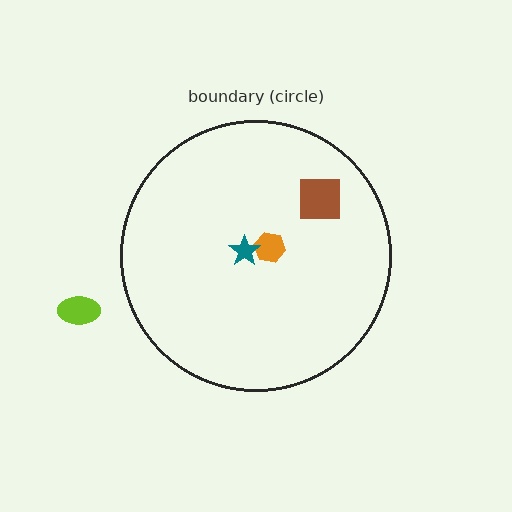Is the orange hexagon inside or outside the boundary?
Inside.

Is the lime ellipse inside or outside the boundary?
Outside.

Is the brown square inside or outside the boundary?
Inside.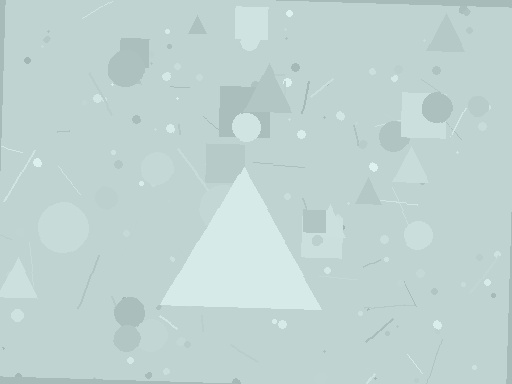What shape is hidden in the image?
A triangle is hidden in the image.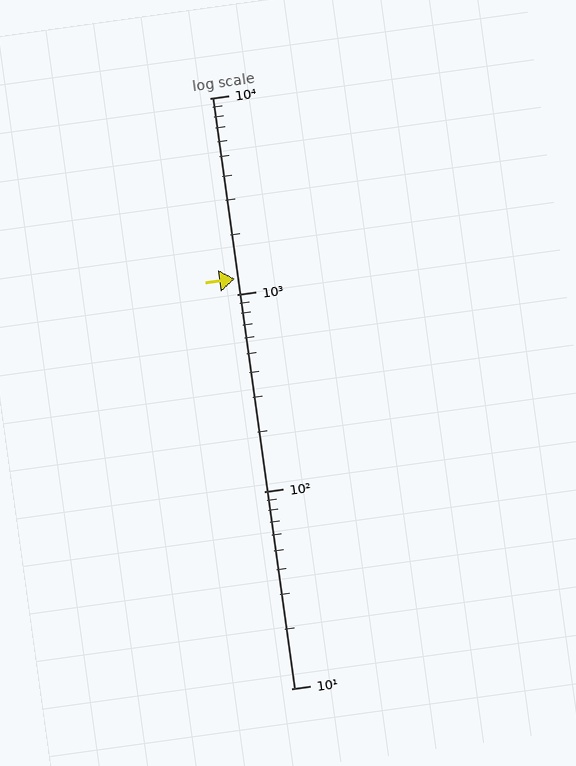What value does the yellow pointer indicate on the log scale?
The pointer indicates approximately 1200.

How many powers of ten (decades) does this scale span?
The scale spans 3 decades, from 10 to 10000.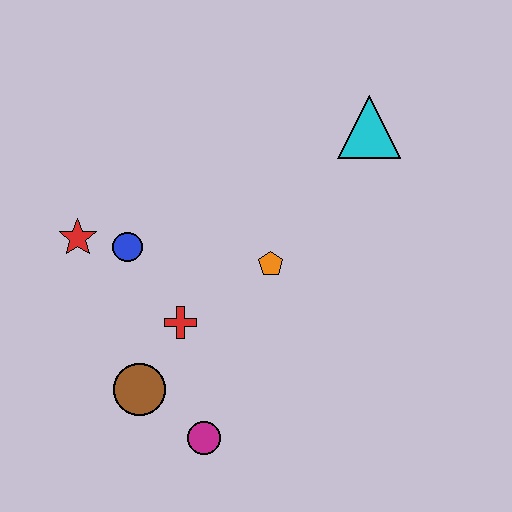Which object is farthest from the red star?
The cyan triangle is farthest from the red star.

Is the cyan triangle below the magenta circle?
No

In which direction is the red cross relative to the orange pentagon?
The red cross is to the left of the orange pentagon.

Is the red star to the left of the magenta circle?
Yes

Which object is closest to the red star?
The blue circle is closest to the red star.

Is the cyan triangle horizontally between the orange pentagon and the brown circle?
No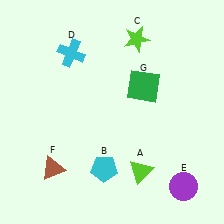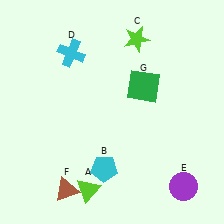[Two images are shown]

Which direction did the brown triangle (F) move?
The brown triangle (F) moved down.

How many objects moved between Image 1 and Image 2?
2 objects moved between the two images.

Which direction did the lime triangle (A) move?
The lime triangle (A) moved left.